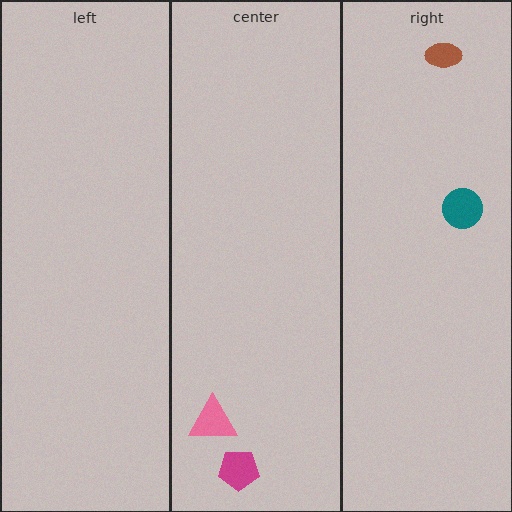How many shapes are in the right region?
2.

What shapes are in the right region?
The teal circle, the brown ellipse.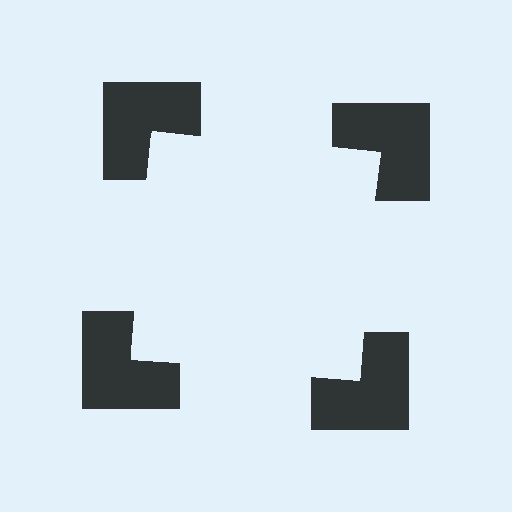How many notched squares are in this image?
There are 4 — one at each vertex of the illusory square.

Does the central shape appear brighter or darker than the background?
It typically appears slightly brighter than the background, even though no actual brightness change is drawn.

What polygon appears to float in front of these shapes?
An illusory square — its edges are inferred from the aligned wedge cuts in the notched squares, not physically drawn.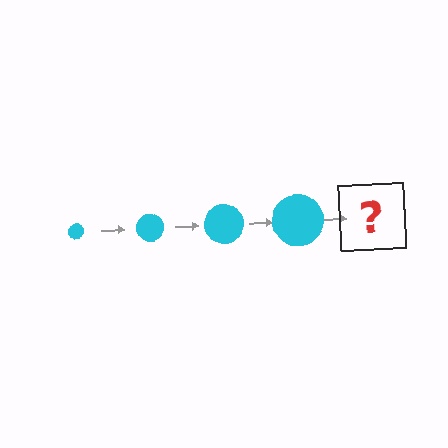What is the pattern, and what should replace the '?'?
The pattern is that the circle gets progressively larger each step. The '?' should be a cyan circle, larger than the previous one.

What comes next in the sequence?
The next element should be a cyan circle, larger than the previous one.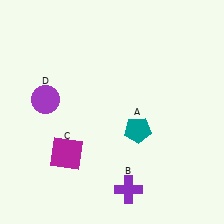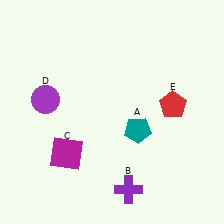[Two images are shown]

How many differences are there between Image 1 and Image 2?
There is 1 difference between the two images.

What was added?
A red pentagon (E) was added in Image 2.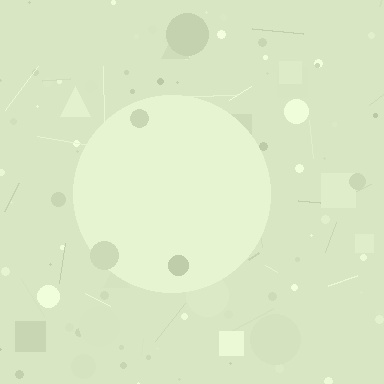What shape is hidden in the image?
A circle is hidden in the image.